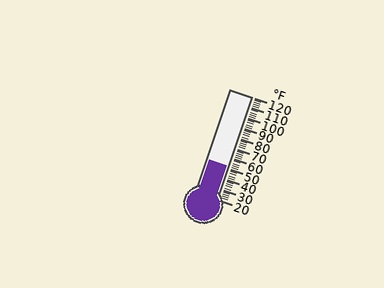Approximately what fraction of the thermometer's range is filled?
The thermometer is filled to approximately 30% of its range.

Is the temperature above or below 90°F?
The temperature is below 90°F.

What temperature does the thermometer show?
The thermometer shows approximately 52°F.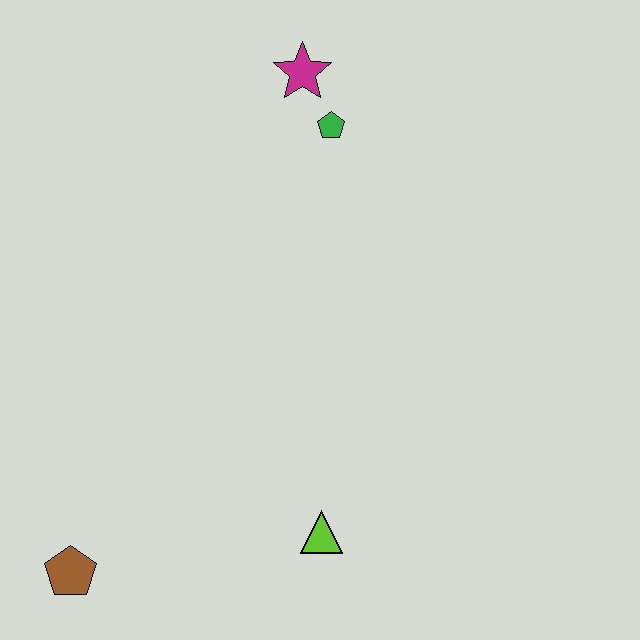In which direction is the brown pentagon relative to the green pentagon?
The brown pentagon is below the green pentagon.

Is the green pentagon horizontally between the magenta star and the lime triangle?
No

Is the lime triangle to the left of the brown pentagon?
No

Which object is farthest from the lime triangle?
The magenta star is farthest from the lime triangle.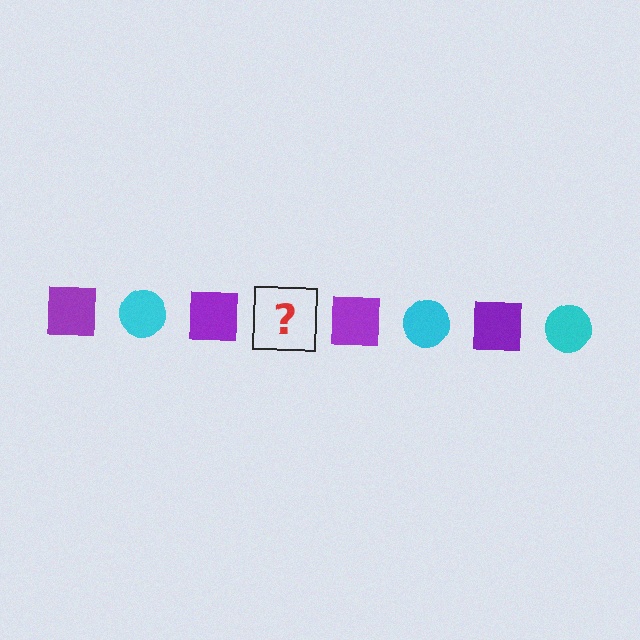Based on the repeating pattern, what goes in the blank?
The blank should be a cyan circle.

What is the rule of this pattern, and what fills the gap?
The rule is that the pattern alternates between purple square and cyan circle. The gap should be filled with a cyan circle.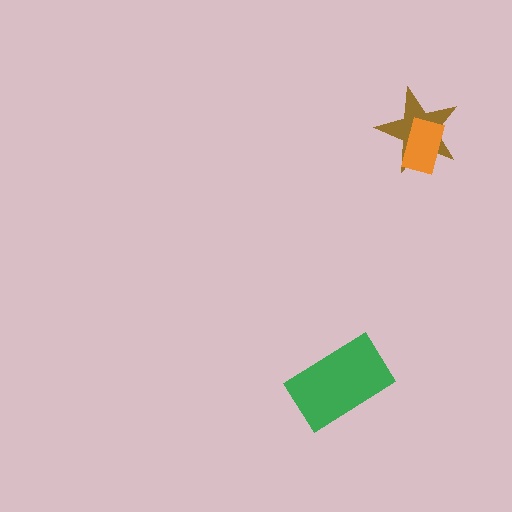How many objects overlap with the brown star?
1 object overlaps with the brown star.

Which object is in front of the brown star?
The orange rectangle is in front of the brown star.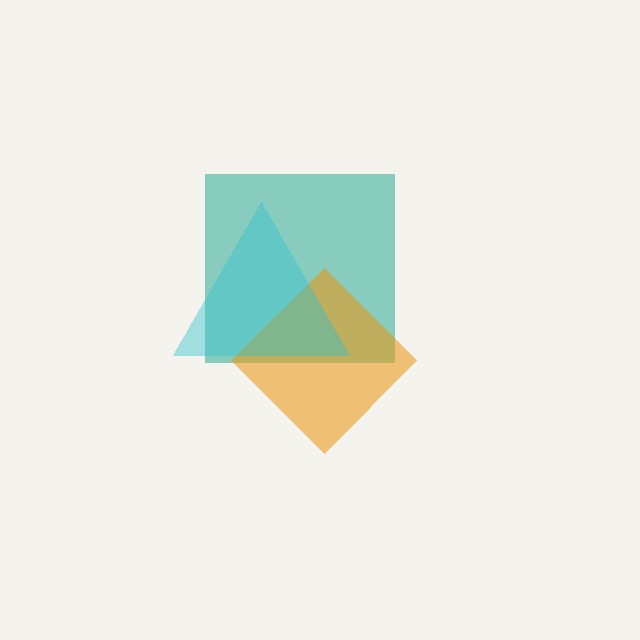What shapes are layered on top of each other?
The layered shapes are: a teal square, an orange diamond, a cyan triangle.